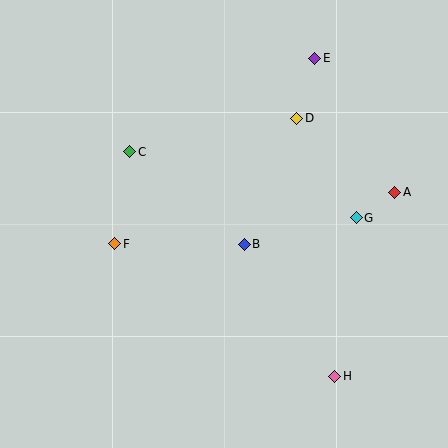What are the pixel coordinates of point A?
Point A is at (395, 192).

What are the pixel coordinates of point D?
Point D is at (297, 118).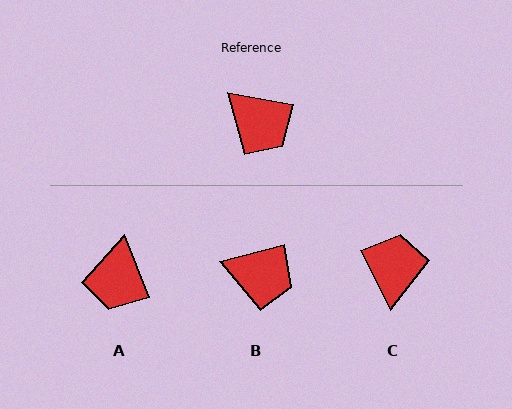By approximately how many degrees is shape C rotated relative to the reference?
Approximately 127 degrees counter-clockwise.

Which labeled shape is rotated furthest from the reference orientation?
C, about 127 degrees away.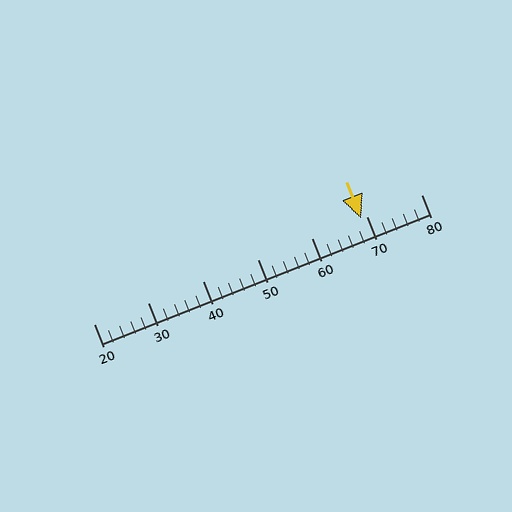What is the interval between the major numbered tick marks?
The major tick marks are spaced 10 units apart.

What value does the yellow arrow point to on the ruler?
The yellow arrow points to approximately 69.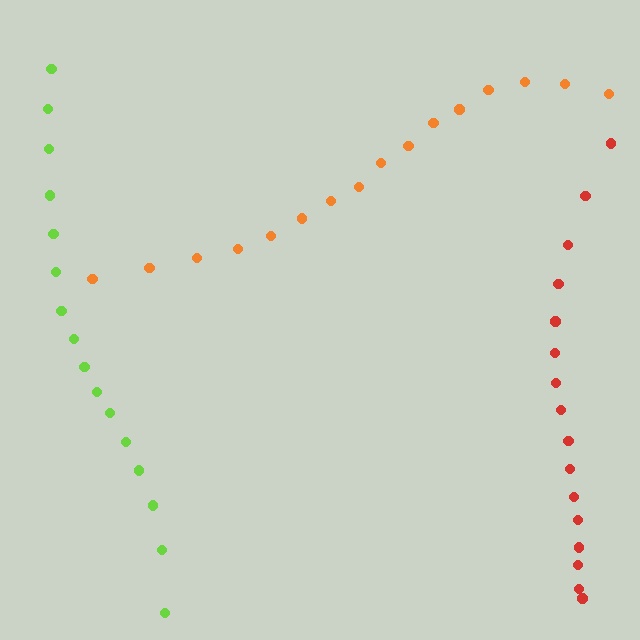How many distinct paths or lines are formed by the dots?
There are 3 distinct paths.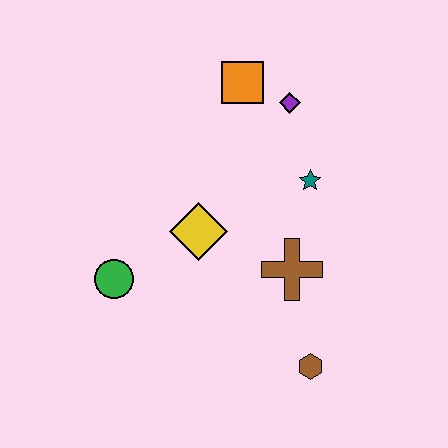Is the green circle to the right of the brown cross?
No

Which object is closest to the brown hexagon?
The brown cross is closest to the brown hexagon.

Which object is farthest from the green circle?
The purple diamond is farthest from the green circle.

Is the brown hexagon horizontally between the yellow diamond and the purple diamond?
No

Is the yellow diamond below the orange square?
Yes